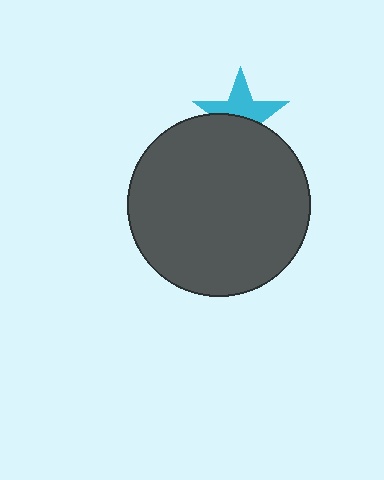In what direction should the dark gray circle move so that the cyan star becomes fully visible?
The dark gray circle should move down. That is the shortest direction to clear the overlap and leave the cyan star fully visible.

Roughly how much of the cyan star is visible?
About half of it is visible (roughly 52%).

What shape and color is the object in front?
The object in front is a dark gray circle.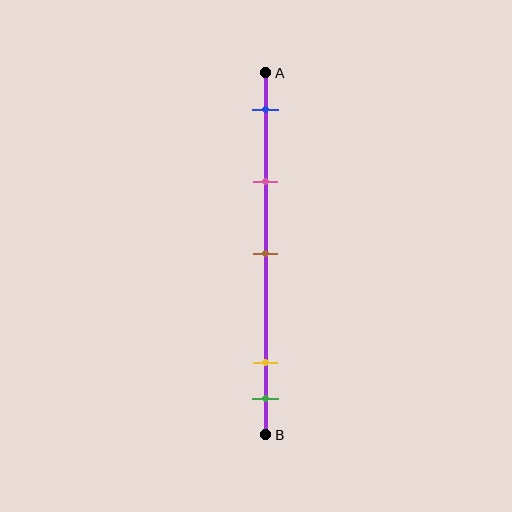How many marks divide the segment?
There are 5 marks dividing the segment.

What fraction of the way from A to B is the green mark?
The green mark is approximately 90% (0.9) of the way from A to B.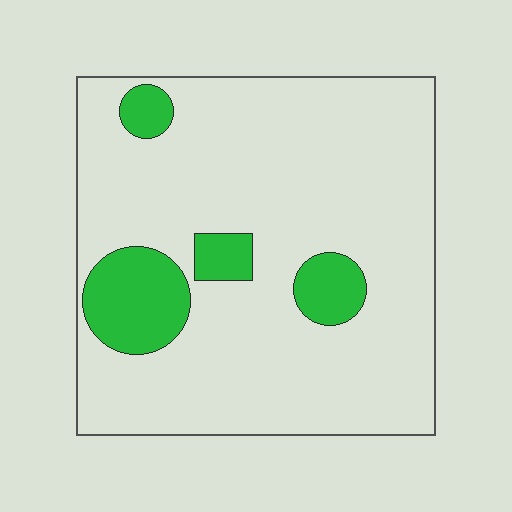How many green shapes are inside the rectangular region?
4.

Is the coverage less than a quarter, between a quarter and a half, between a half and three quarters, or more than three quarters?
Less than a quarter.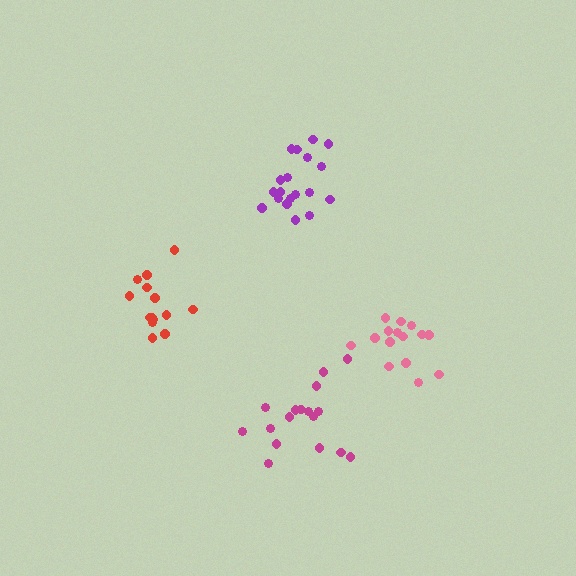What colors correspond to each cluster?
The clusters are colored: pink, purple, red, magenta.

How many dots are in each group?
Group 1: 15 dots, Group 2: 19 dots, Group 3: 14 dots, Group 4: 17 dots (65 total).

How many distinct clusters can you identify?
There are 4 distinct clusters.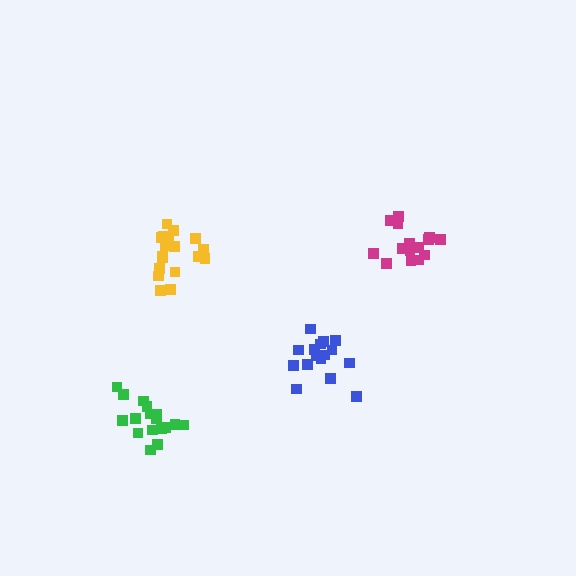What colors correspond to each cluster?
The clusters are colored: blue, green, magenta, yellow.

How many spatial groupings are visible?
There are 4 spatial groupings.